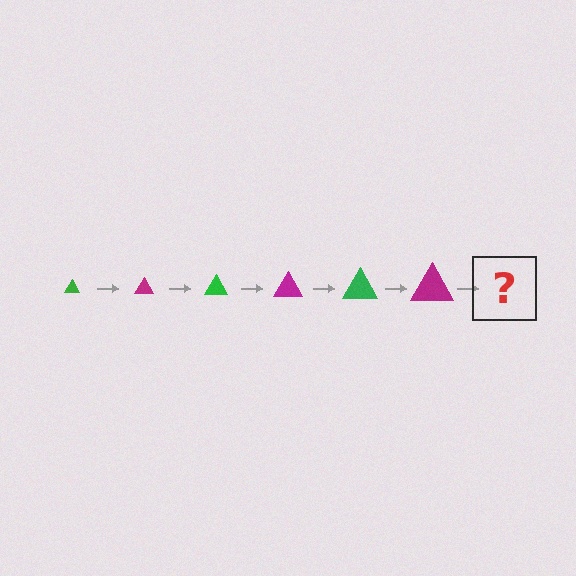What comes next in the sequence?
The next element should be a green triangle, larger than the previous one.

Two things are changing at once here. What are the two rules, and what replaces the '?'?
The two rules are that the triangle grows larger each step and the color cycles through green and magenta. The '?' should be a green triangle, larger than the previous one.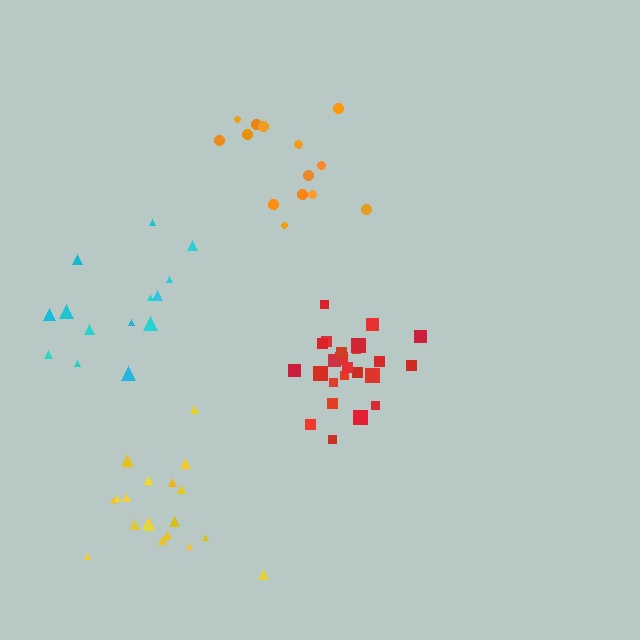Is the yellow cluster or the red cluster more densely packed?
Red.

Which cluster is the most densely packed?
Red.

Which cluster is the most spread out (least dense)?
Cyan.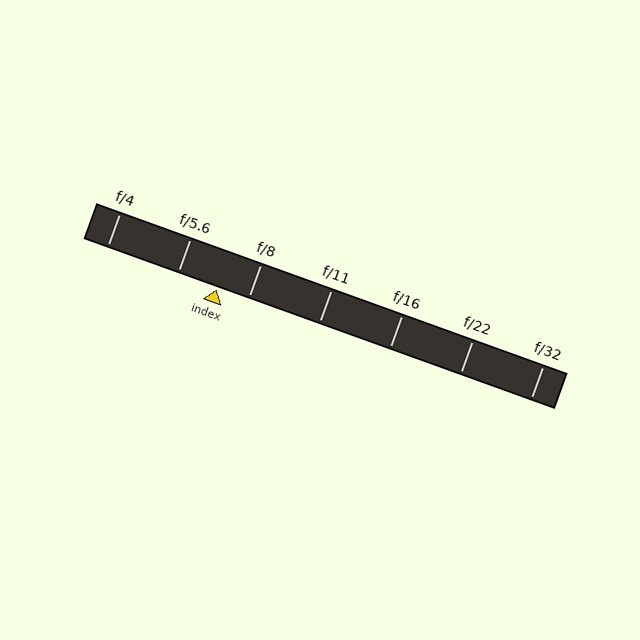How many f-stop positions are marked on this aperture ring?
There are 7 f-stop positions marked.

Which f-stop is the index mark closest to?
The index mark is closest to f/8.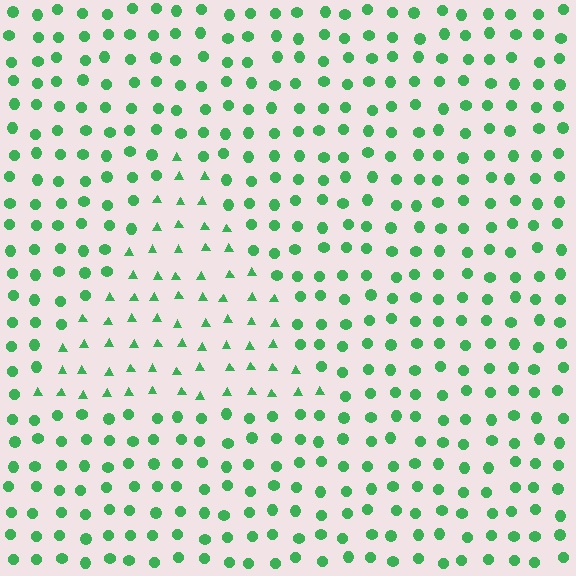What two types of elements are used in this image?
The image uses triangles inside the triangle region and circles outside it.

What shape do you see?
I see a triangle.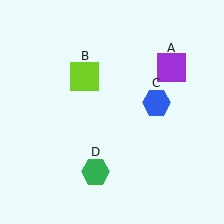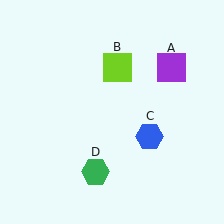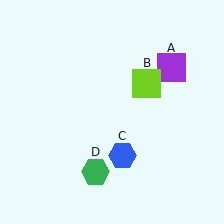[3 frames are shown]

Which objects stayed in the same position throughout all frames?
Purple square (object A) and green hexagon (object D) remained stationary.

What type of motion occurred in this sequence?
The lime square (object B), blue hexagon (object C) rotated clockwise around the center of the scene.